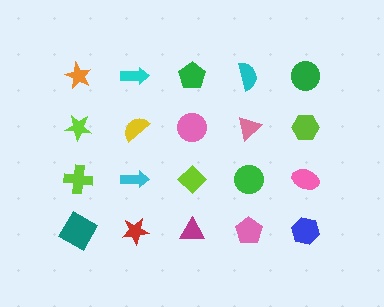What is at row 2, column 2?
A yellow semicircle.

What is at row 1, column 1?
An orange star.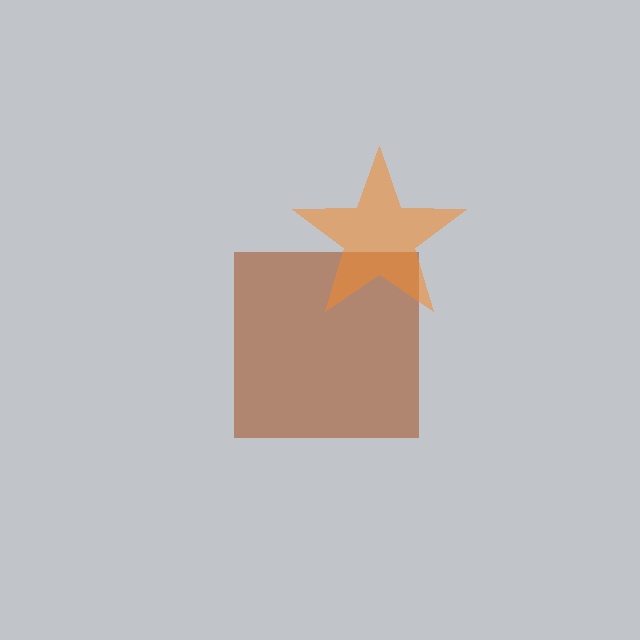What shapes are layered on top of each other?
The layered shapes are: a brown square, an orange star.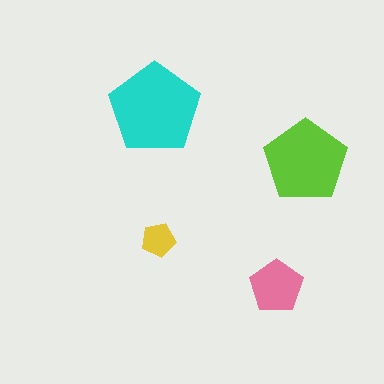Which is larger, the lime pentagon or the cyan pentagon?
The cyan one.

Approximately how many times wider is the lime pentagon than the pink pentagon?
About 1.5 times wider.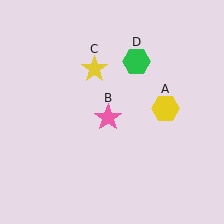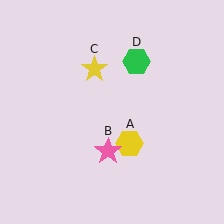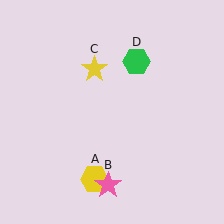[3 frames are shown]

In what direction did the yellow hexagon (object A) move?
The yellow hexagon (object A) moved down and to the left.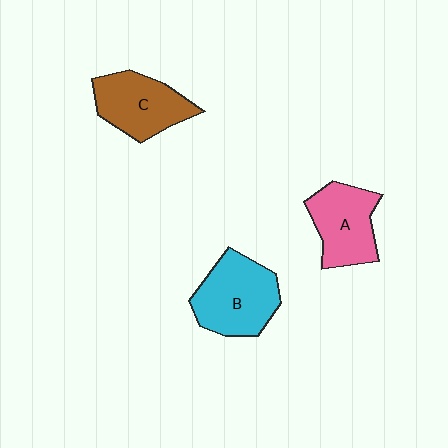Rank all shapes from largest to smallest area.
From largest to smallest: B (cyan), C (brown), A (pink).